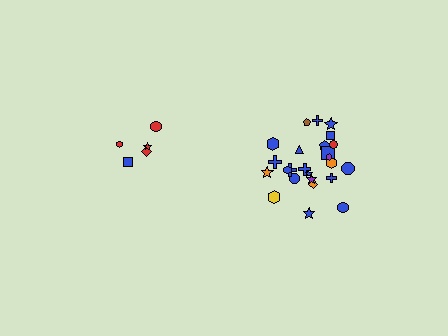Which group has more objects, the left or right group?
The right group.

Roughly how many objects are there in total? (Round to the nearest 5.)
Roughly 30 objects in total.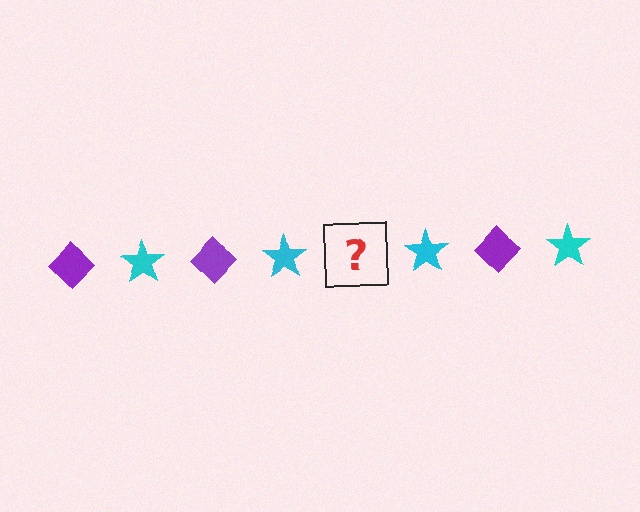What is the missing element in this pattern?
The missing element is a purple diamond.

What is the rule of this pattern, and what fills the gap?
The rule is that the pattern alternates between purple diamond and cyan star. The gap should be filled with a purple diamond.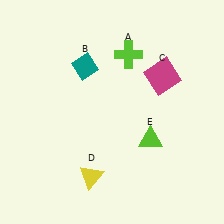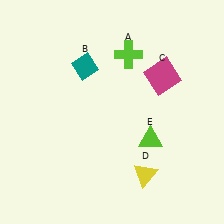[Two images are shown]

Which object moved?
The yellow triangle (D) moved right.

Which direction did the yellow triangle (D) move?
The yellow triangle (D) moved right.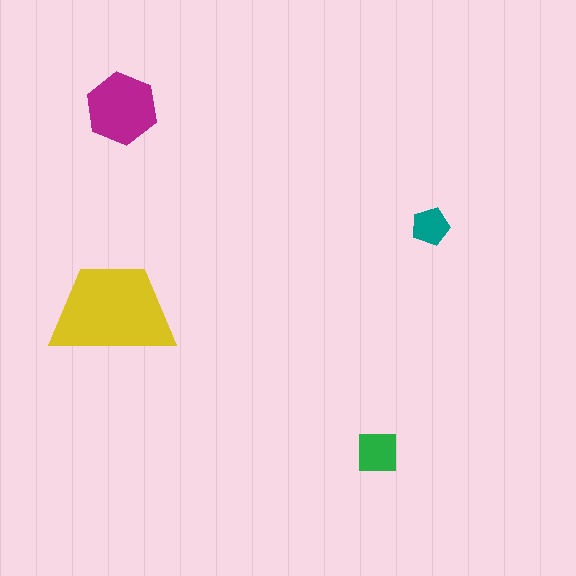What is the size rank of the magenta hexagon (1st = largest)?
2nd.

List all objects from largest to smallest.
The yellow trapezoid, the magenta hexagon, the green square, the teal pentagon.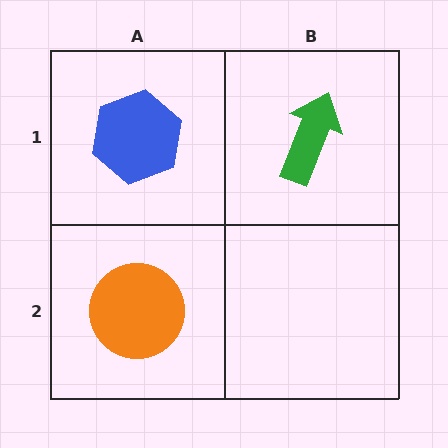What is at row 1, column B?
A green arrow.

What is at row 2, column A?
An orange circle.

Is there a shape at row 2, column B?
No, that cell is empty.